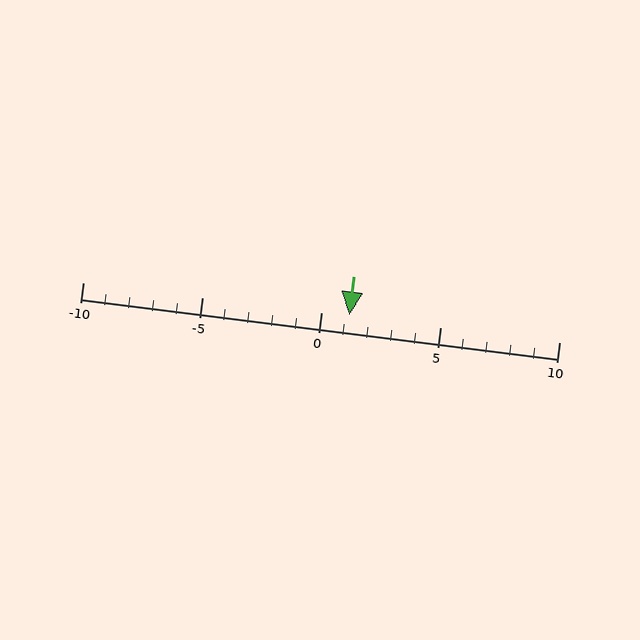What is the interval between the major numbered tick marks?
The major tick marks are spaced 5 units apart.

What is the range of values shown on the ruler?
The ruler shows values from -10 to 10.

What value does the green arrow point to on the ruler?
The green arrow points to approximately 1.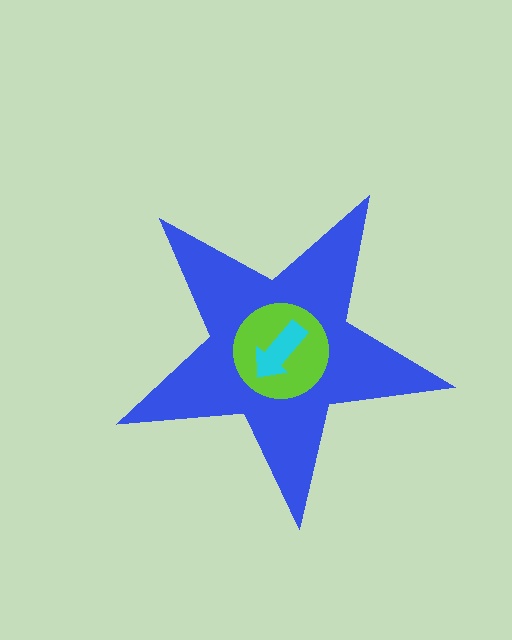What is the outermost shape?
The blue star.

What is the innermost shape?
The cyan arrow.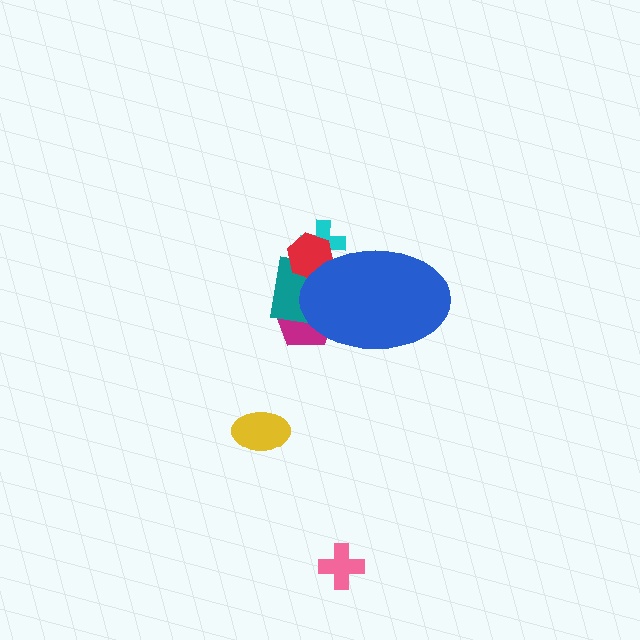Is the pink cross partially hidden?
No, the pink cross is fully visible.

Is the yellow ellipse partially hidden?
No, the yellow ellipse is fully visible.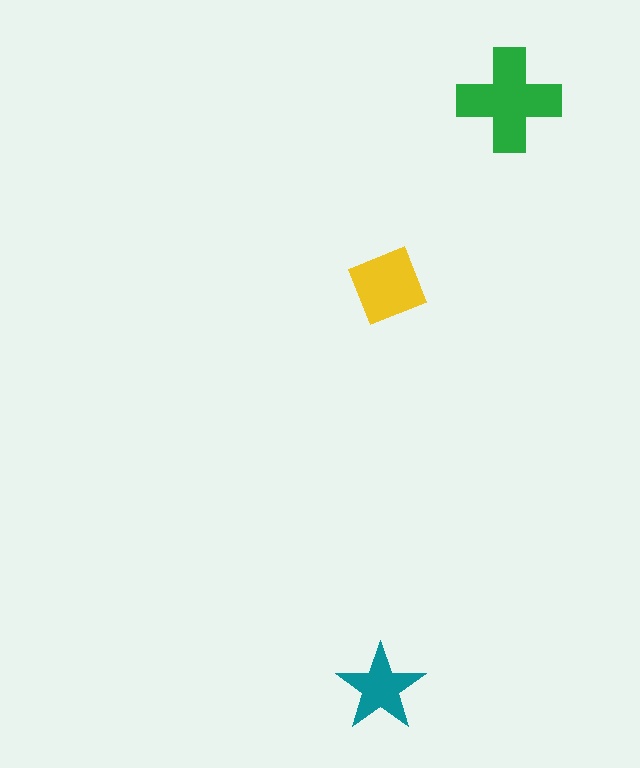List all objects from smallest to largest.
The teal star, the yellow diamond, the green cross.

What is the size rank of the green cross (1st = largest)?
1st.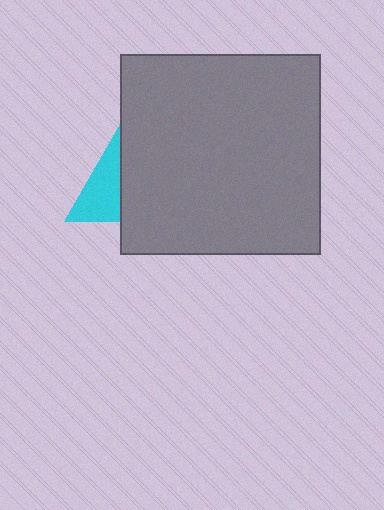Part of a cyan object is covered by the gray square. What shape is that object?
It is a triangle.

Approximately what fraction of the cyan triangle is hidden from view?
Roughly 64% of the cyan triangle is hidden behind the gray square.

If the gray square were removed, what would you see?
You would see the complete cyan triangle.